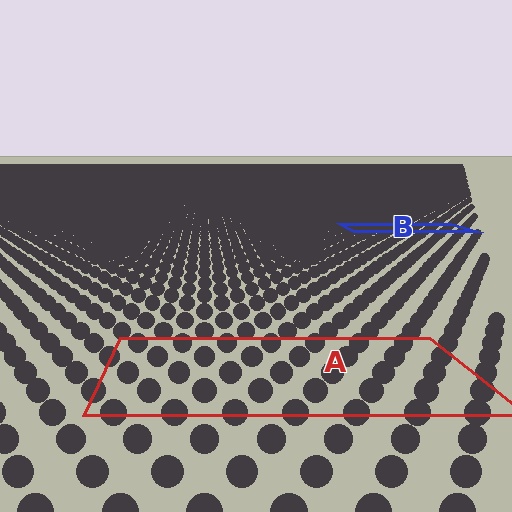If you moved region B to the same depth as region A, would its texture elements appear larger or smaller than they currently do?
They would appear larger. At a closer depth, the same texture elements are projected at a bigger on-screen size.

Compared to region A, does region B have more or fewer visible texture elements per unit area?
Region B has more texture elements per unit area — they are packed more densely because it is farther away.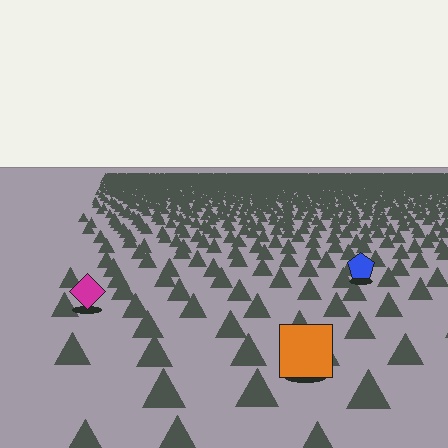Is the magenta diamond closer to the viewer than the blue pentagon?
Yes. The magenta diamond is closer — you can tell from the texture gradient: the ground texture is coarser near it.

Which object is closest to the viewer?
The orange square is closest. The texture marks near it are larger and more spread out.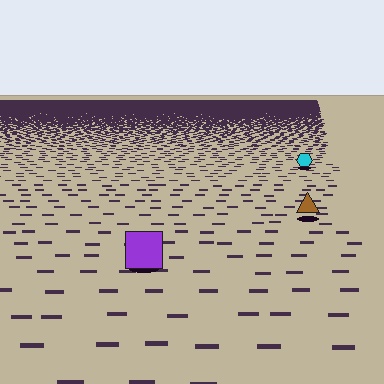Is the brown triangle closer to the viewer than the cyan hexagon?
Yes. The brown triangle is closer — you can tell from the texture gradient: the ground texture is coarser near it.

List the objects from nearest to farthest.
From nearest to farthest: the purple square, the brown triangle, the cyan hexagon.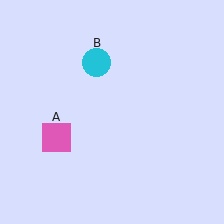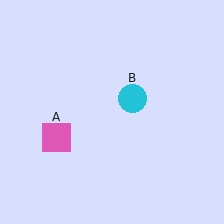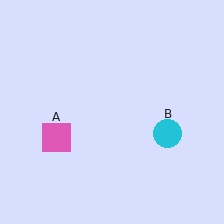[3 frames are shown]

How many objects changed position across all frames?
1 object changed position: cyan circle (object B).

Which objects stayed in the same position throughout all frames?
Pink square (object A) remained stationary.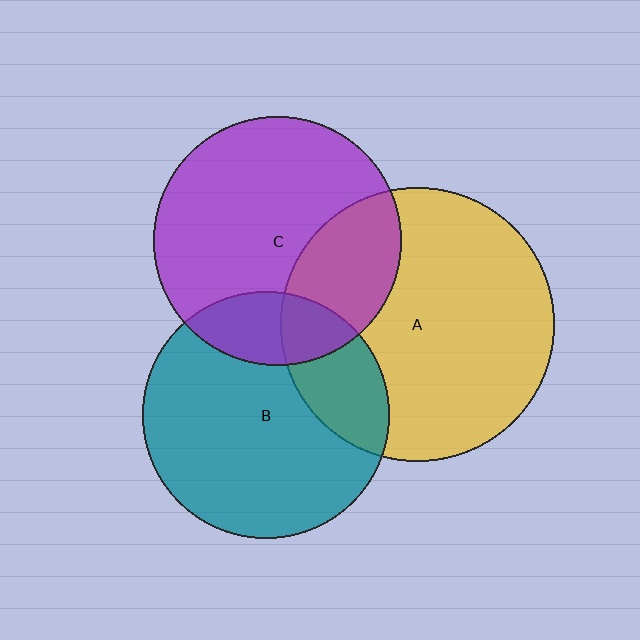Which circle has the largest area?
Circle A (yellow).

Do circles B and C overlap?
Yes.